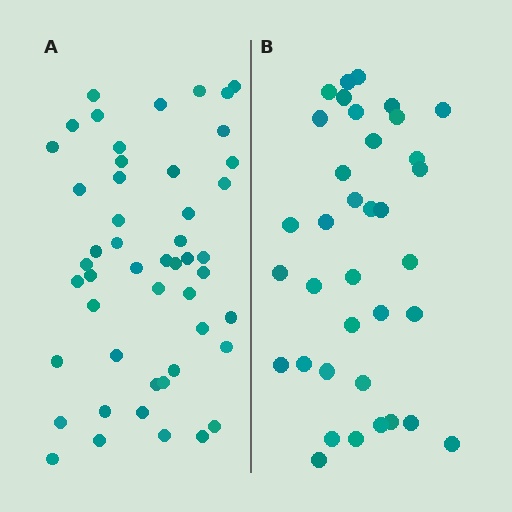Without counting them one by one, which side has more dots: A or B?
Region A (the left region) has more dots.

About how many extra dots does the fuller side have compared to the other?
Region A has approximately 15 more dots than region B.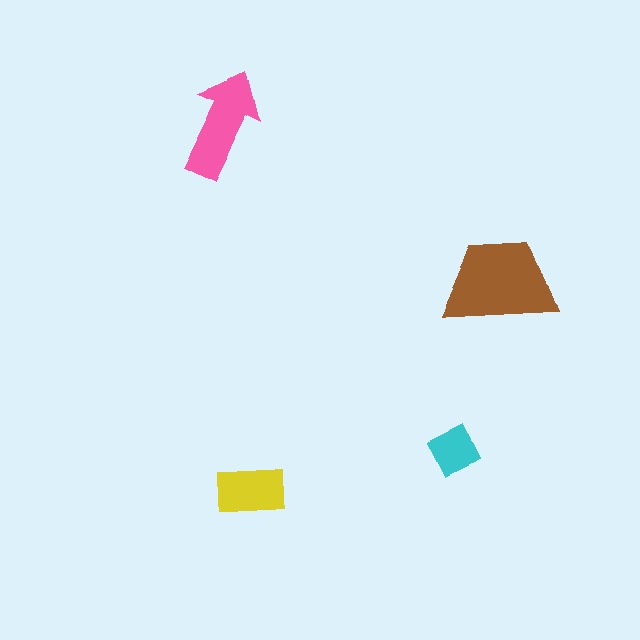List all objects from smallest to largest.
The cyan square, the yellow rectangle, the pink arrow, the brown trapezoid.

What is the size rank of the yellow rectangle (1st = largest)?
3rd.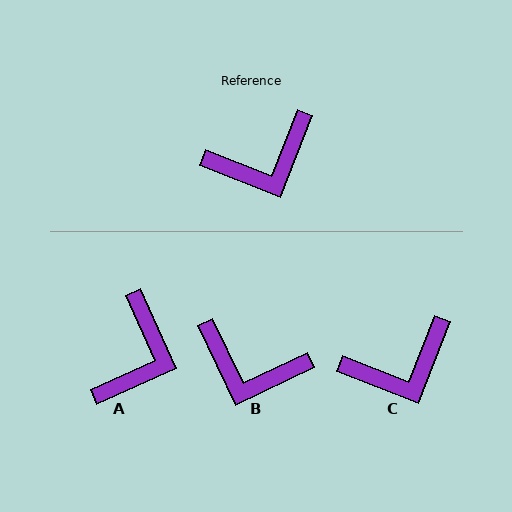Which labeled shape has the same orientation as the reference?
C.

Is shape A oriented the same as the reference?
No, it is off by about 46 degrees.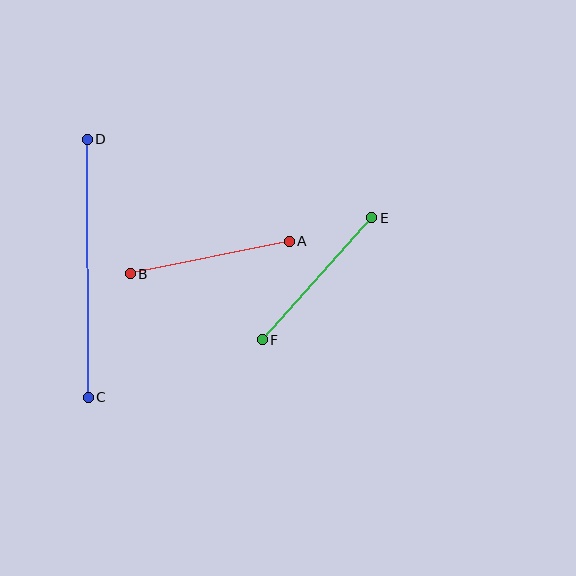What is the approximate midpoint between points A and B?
The midpoint is at approximately (210, 257) pixels.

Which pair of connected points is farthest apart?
Points C and D are farthest apart.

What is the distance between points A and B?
The distance is approximately 162 pixels.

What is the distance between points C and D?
The distance is approximately 258 pixels.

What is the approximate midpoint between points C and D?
The midpoint is at approximately (88, 269) pixels.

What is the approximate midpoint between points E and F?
The midpoint is at approximately (317, 279) pixels.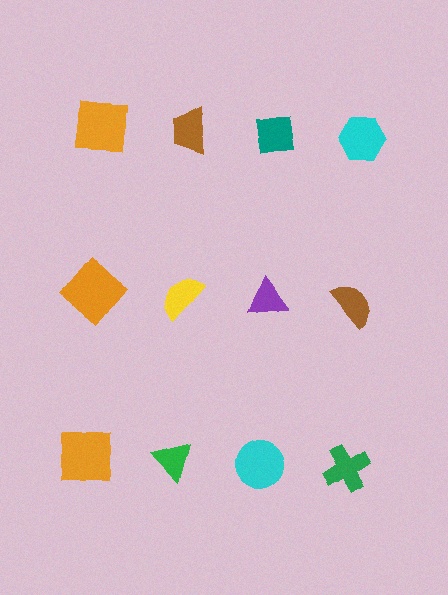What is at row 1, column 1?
An orange square.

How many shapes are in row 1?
4 shapes.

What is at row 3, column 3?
A cyan circle.